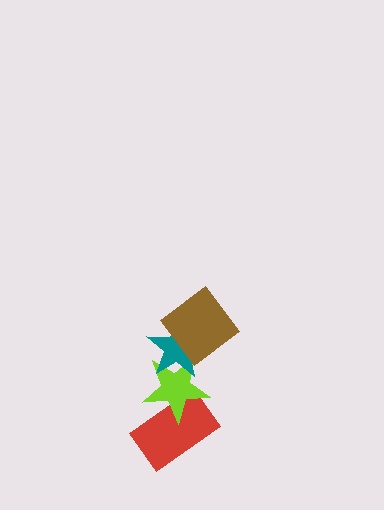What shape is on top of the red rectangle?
The lime star is on top of the red rectangle.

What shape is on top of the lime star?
The teal star is on top of the lime star.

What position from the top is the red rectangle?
The red rectangle is 4th from the top.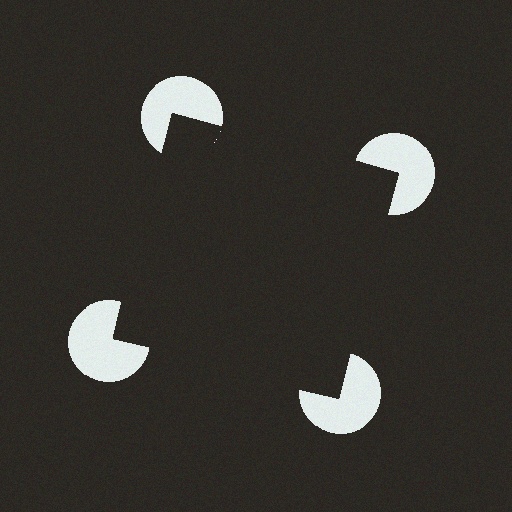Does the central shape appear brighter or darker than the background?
It typically appears slightly darker than the background, even though no actual brightness change is drawn.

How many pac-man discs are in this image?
There are 4 — one at each vertex of the illusory square.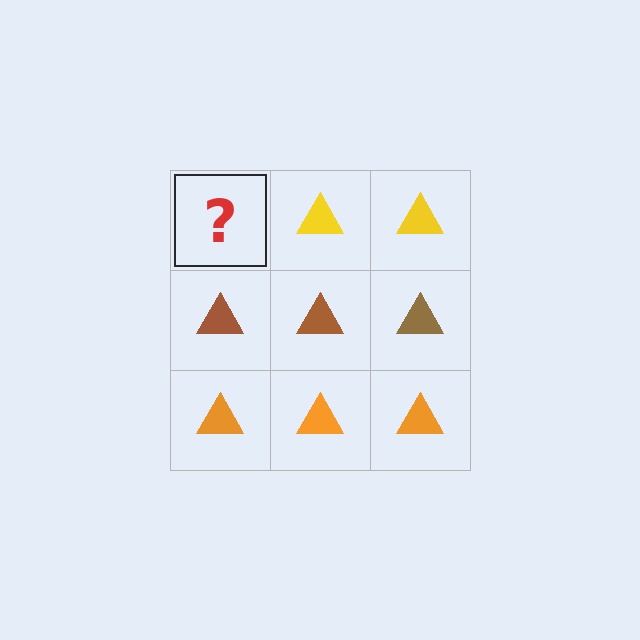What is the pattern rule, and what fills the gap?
The rule is that each row has a consistent color. The gap should be filled with a yellow triangle.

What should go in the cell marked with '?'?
The missing cell should contain a yellow triangle.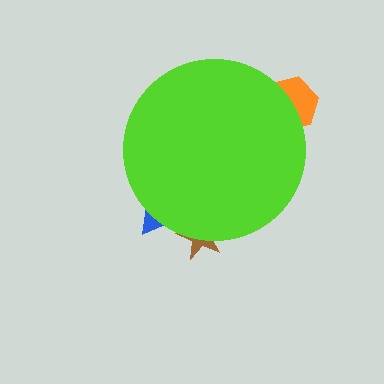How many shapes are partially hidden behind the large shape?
3 shapes are partially hidden.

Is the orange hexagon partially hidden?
Yes, the orange hexagon is partially hidden behind the lime circle.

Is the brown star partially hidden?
Yes, the brown star is partially hidden behind the lime circle.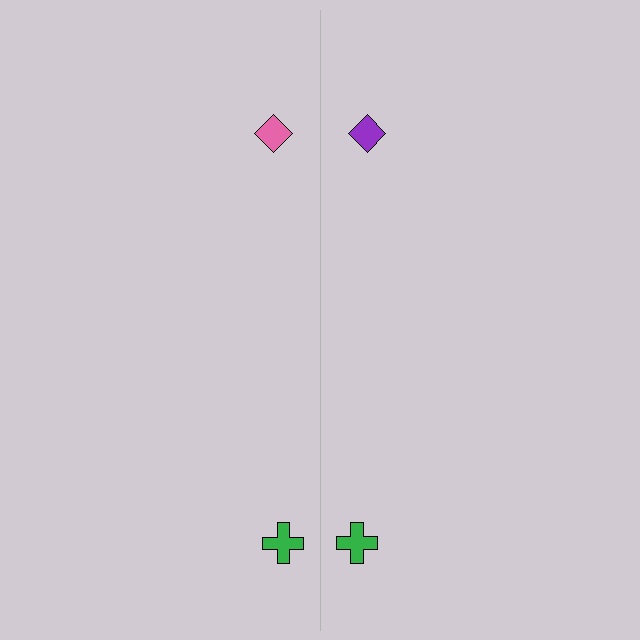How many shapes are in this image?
There are 4 shapes in this image.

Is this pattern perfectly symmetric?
No, the pattern is not perfectly symmetric. The purple diamond on the right side breaks the symmetry — its mirror counterpart is pink.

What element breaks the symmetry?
The purple diamond on the right side breaks the symmetry — its mirror counterpart is pink.